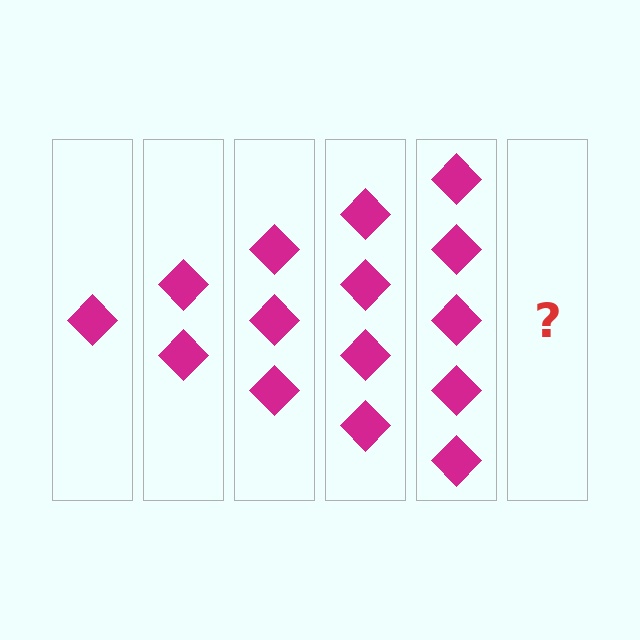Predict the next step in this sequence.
The next step is 6 diamonds.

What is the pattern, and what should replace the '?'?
The pattern is that each step adds one more diamond. The '?' should be 6 diamonds.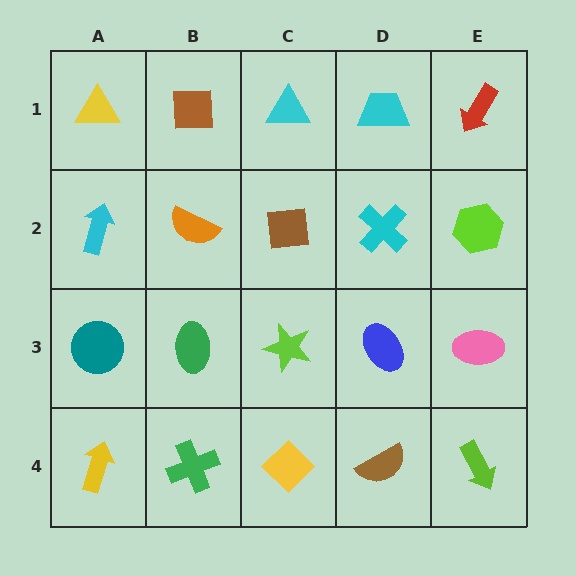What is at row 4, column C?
A yellow diamond.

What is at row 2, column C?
A brown square.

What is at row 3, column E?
A pink ellipse.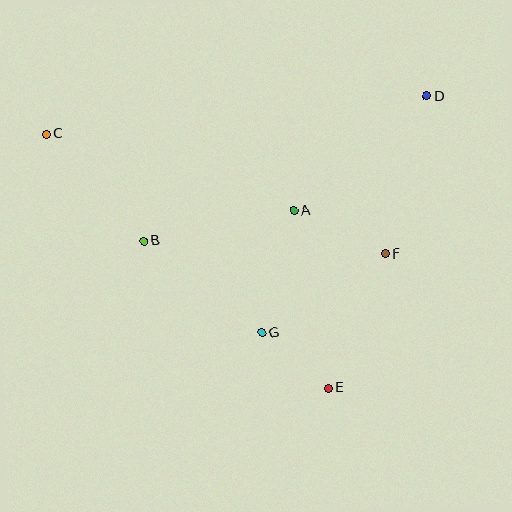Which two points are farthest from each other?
Points C and D are farthest from each other.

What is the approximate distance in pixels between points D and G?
The distance between D and G is approximately 288 pixels.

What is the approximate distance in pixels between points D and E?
The distance between D and E is approximately 308 pixels.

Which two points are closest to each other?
Points E and G are closest to each other.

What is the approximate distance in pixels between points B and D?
The distance between B and D is approximately 318 pixels.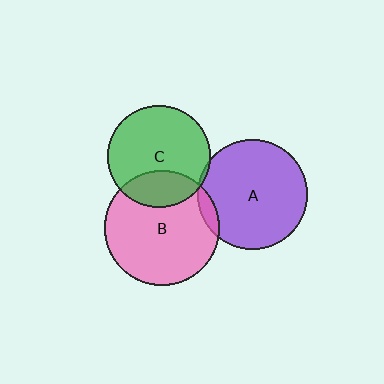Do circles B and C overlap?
Yes.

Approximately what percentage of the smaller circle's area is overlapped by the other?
Approximately 25%.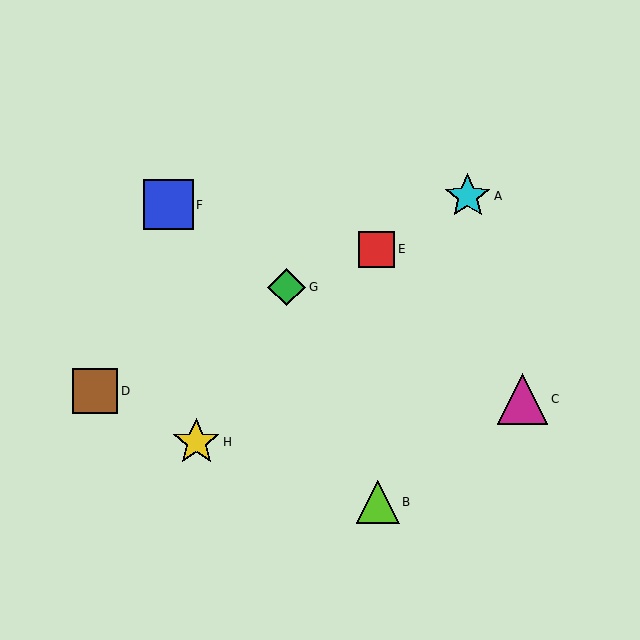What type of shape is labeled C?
Shape C is a magenta triangle.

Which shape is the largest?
The magenta triangle (labeled C) is the largest.